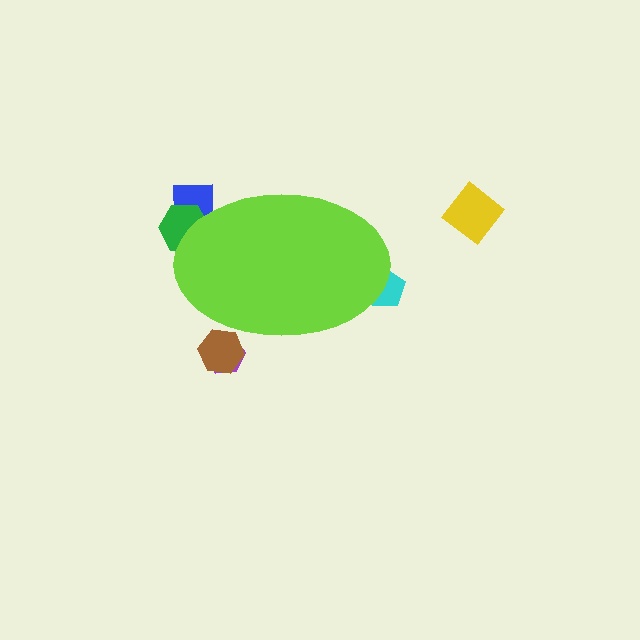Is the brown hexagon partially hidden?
Yes, the brown hexagon is partially hidden behind the lime ellipse.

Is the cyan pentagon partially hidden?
Yes, the cyan pentagon is partially hidden behind the lime ellipse.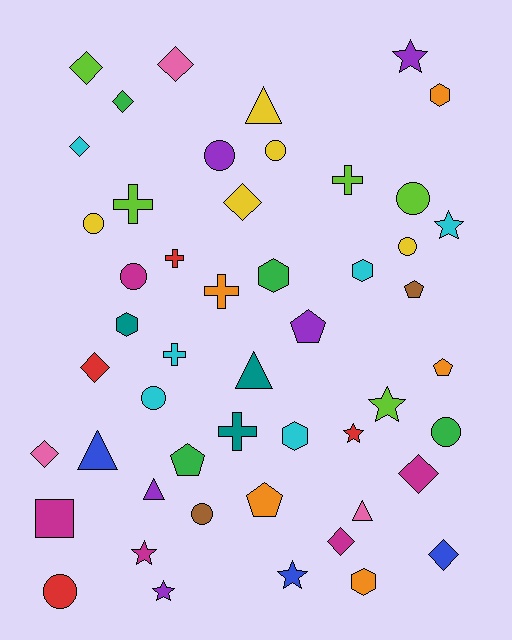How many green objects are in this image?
There are 4 green objects.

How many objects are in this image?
There are 50 objects.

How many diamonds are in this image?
There are 10 diamonds.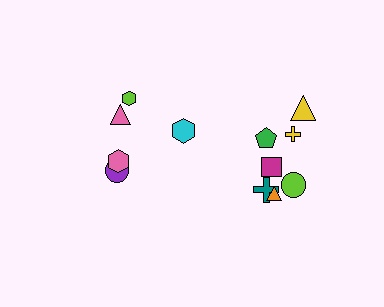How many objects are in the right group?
There are 8 objects.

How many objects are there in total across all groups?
There are 12 objects.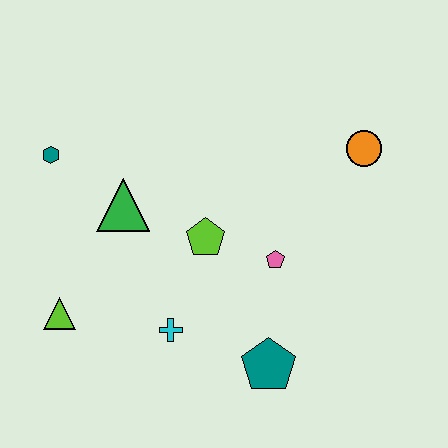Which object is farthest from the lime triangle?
The orange circle is farthest from the lime triangle.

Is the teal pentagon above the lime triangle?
No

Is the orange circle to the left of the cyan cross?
No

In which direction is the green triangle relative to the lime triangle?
The green triangle is above the lime triangle.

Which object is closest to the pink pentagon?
The lime pentagon is closest to the pink pentagon.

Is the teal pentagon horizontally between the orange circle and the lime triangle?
Yes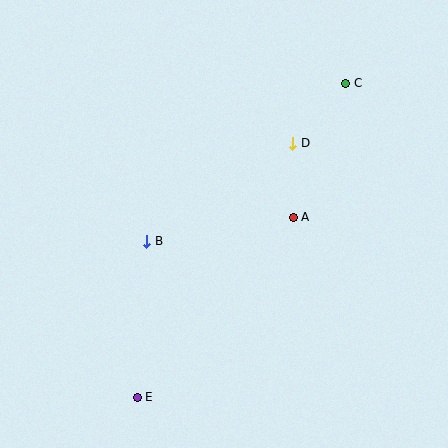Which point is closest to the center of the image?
Point A at (293, 217) is closest to the center.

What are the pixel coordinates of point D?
Point D is at (293, 143).